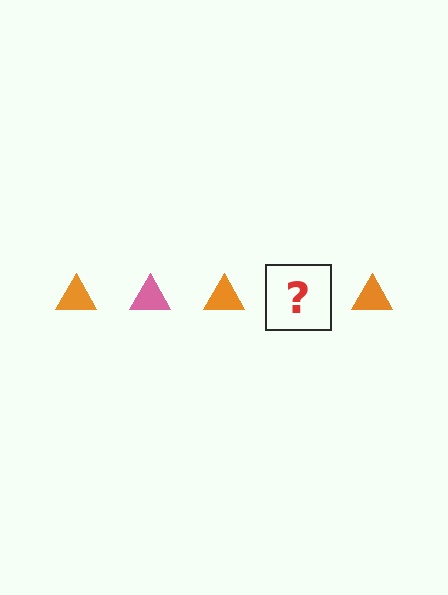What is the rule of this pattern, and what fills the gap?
The rule is that the pattern cycles through orange, pink triangles. The gap should be filled with a pink triangle.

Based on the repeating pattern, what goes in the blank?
The blank should be a pink triangle.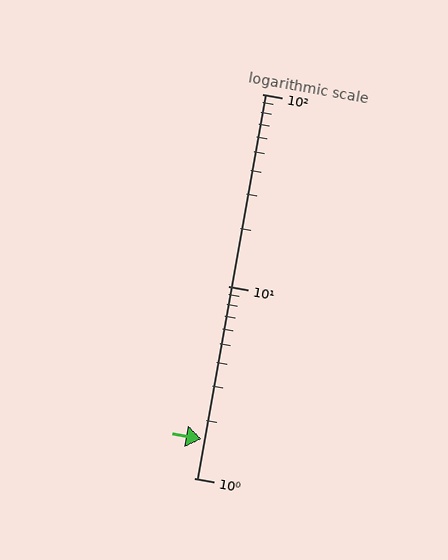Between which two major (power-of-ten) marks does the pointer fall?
The pointer is between 1 and 10.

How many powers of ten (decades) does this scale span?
The scale spans 2 decades, from 1 to 100.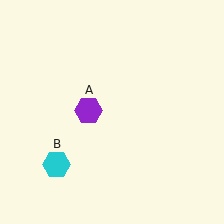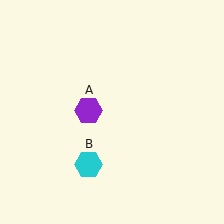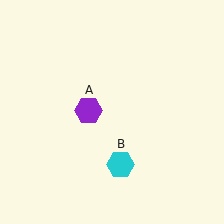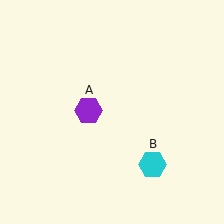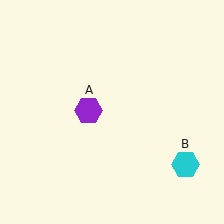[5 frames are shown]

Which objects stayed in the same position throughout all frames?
Purple hexagon (object A) remained stationary.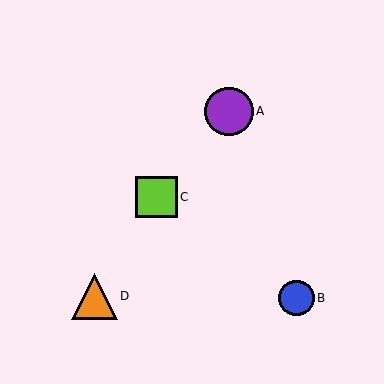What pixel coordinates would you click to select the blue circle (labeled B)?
Click at (296, 298) to select the blue circle B.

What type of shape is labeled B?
Shape B is a blue circle.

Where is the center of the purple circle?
The center of the purple circle is at (229, 112).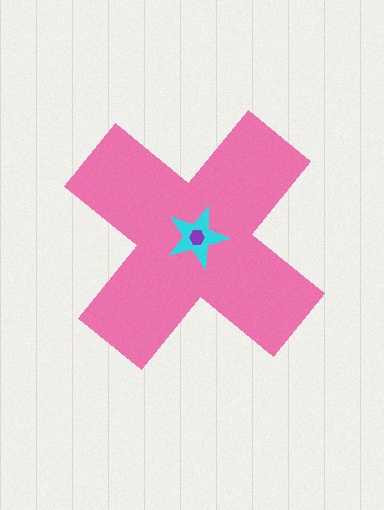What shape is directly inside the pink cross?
The cyan star.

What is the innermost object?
The purple hexagon.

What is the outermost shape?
The pink cross.